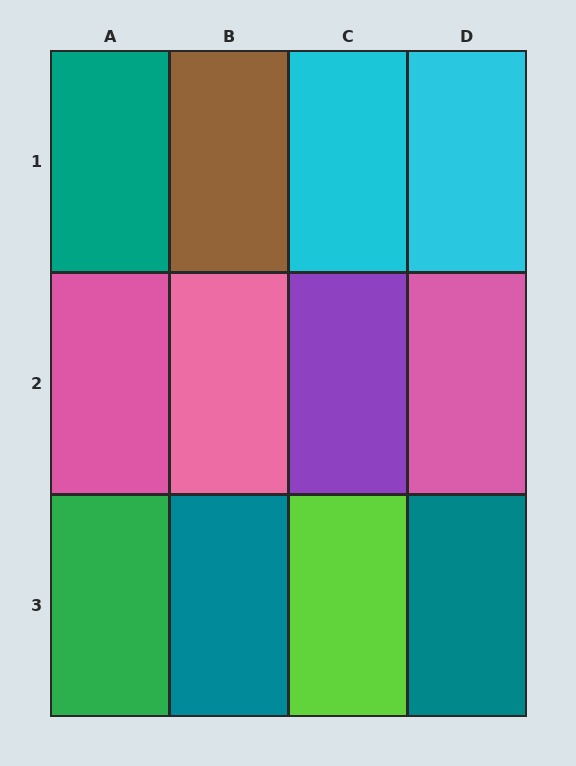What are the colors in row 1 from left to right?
Teal, brown, cyan, cyan.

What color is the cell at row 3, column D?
Teal.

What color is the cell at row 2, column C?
Purple.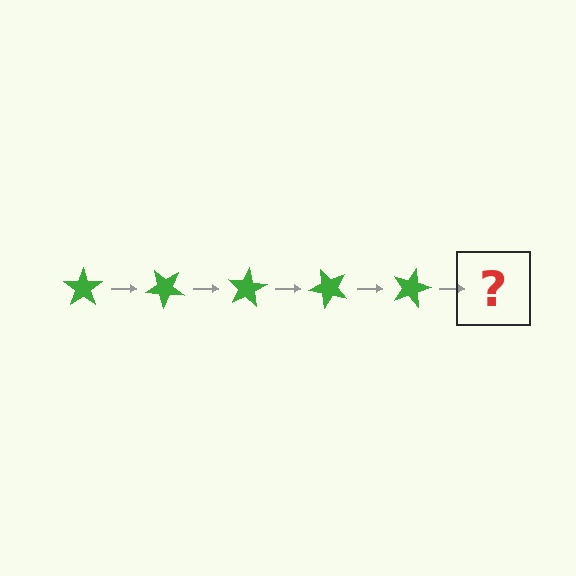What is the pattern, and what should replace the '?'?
The pattern is that the star rotates 40 degrees each step. The '?' should be a green star rotated 200 degrees.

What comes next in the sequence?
The next element should be a green star rotated 200 degrees.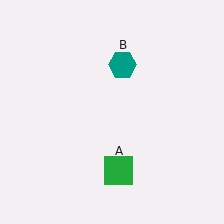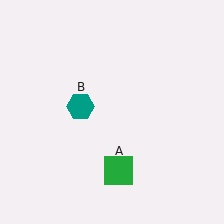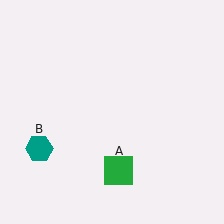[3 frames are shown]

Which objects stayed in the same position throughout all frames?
Green square (object A) remained stationary.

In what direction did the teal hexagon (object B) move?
The teal hexagon (object B) moved down and to the left.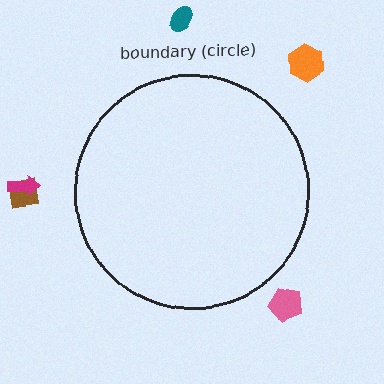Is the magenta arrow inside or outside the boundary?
Outside.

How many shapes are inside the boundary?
0 inside, 5 outside.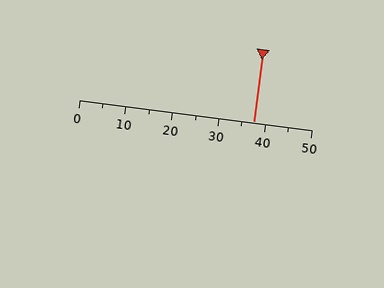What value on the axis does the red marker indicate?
The marker indicates approximately 37.5.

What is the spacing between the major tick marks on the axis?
The major ticks are spaced 10 apart.